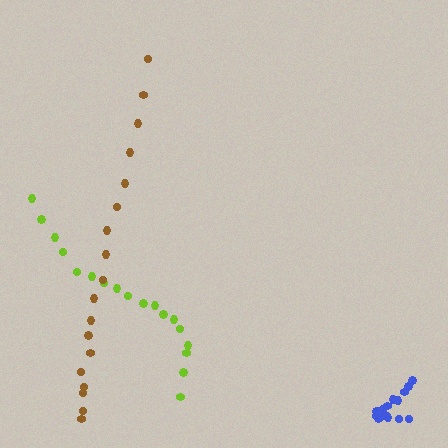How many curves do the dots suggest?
There are 3 distinct paths.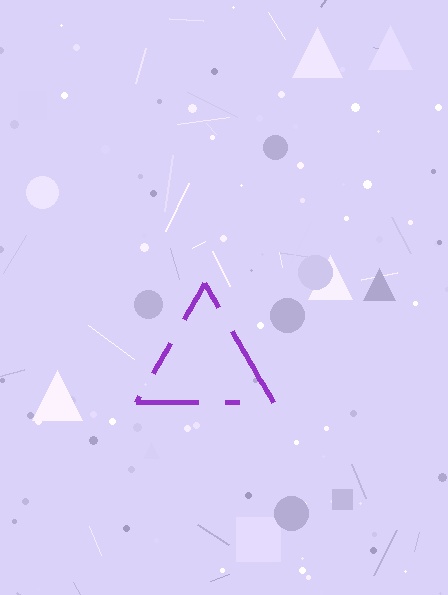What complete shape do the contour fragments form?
The contour fragments form a triangle.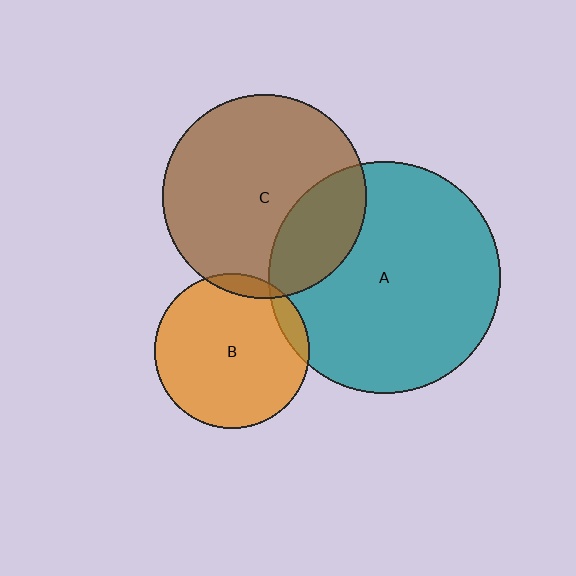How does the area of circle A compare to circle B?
Approximately 2.2 times.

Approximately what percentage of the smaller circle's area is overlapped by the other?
Approximately 5%.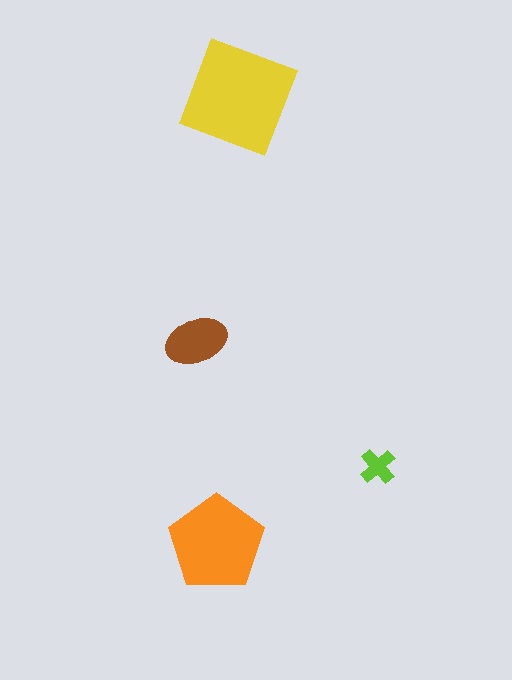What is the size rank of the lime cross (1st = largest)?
4th.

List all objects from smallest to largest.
The lime cross, the brown ellipse, the orange pentagon, the yellow square.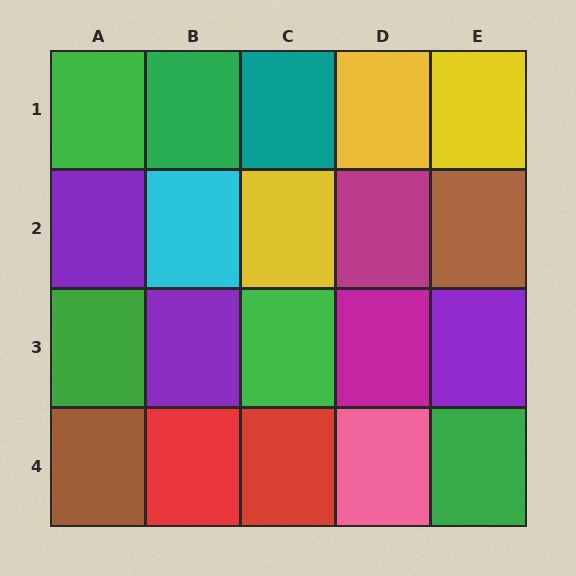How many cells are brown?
2 cells are brown.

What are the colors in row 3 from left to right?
Green, purple, green, magenta, purple.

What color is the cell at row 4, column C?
Red.